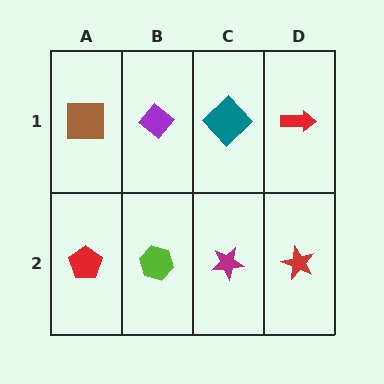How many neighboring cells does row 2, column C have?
3.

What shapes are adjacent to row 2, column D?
A red arrow (row 1, column D), a magenta star (row 2, column C).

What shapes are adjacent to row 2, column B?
A purple diamond (row 1, column B), a red pentagon (row 2, column A), a magenta star (row 2, column C).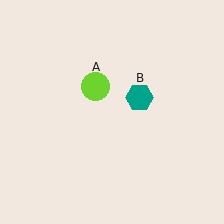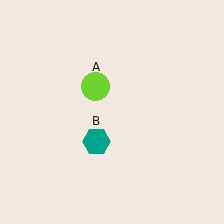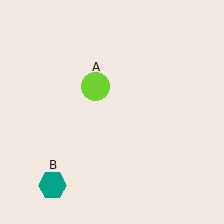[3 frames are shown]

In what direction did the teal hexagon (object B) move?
The teal hexagon (object B) moved down and to the left.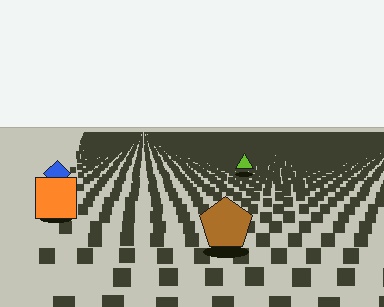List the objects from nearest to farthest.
From nearest to farthest: the brown pentagon, the orange square, the blue diamond, the lime triangle.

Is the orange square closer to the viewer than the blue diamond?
Yes. The orange square is closer — you can tell from the texture gradient: the ground texture is coarser near it.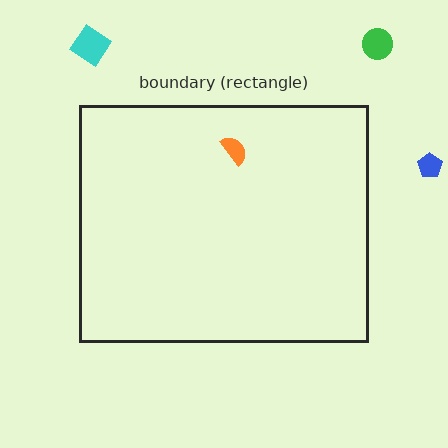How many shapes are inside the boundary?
1 inside, 3 outside.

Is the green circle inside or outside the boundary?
Outside.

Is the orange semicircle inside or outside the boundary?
Inside.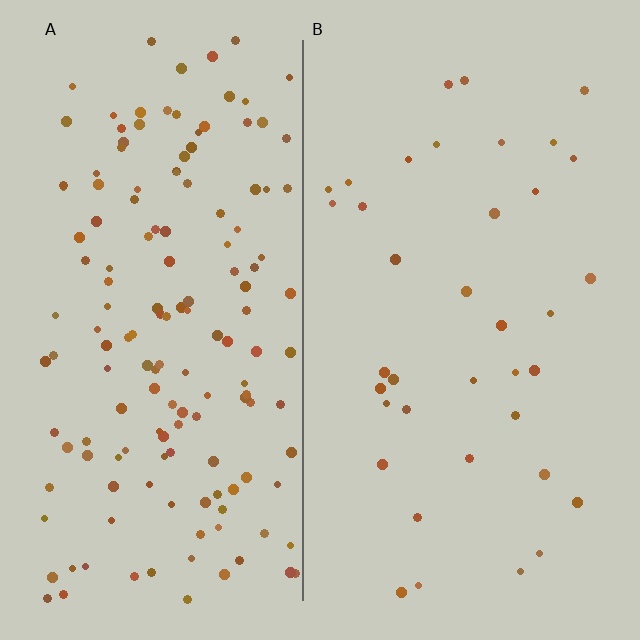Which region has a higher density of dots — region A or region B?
A (the left).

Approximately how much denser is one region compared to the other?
Approximately 4.0× — region A over region B.